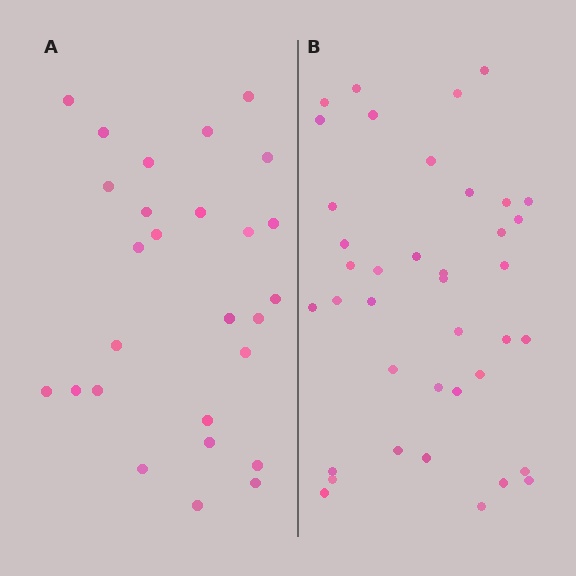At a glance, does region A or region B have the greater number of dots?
Region B (the right region) has more dots.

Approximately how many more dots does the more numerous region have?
Region B has roughly 12 or so more dots than region A.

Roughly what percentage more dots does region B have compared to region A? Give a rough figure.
About 45% more.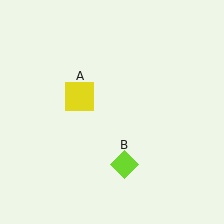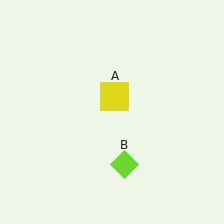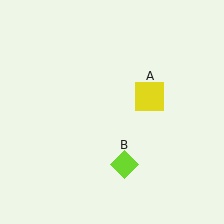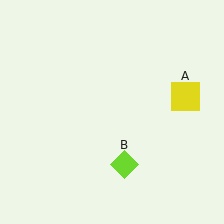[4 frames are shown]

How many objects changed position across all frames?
1 object changed position: yellow square (object A).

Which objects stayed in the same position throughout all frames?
Lime diamond (object B) remained stationary.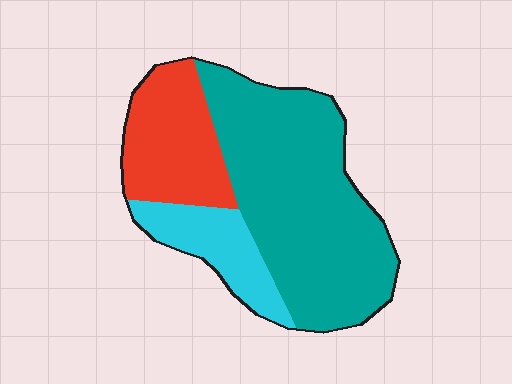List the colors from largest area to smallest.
From largest to smallest: teal, red, cyan.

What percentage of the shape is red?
Red takes up about one quarter (1/4) of the shape.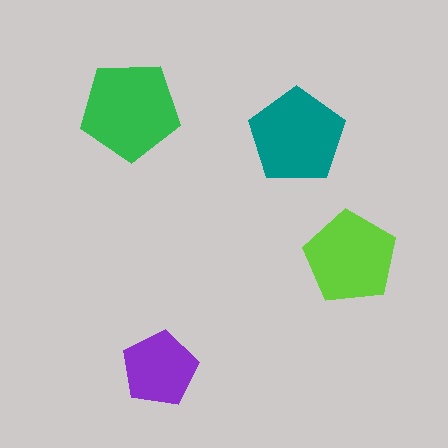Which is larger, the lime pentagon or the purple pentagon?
The lime one.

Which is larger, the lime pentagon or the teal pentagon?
The teal one.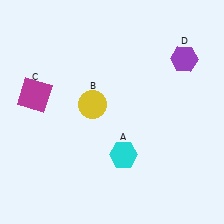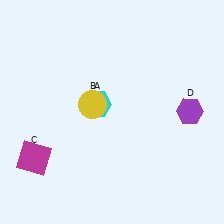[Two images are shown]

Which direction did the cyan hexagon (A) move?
The cyan hexagon (A) moved up.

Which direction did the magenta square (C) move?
The magenta square (C) moved down.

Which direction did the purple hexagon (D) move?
The purple hexagon (D) moved down.